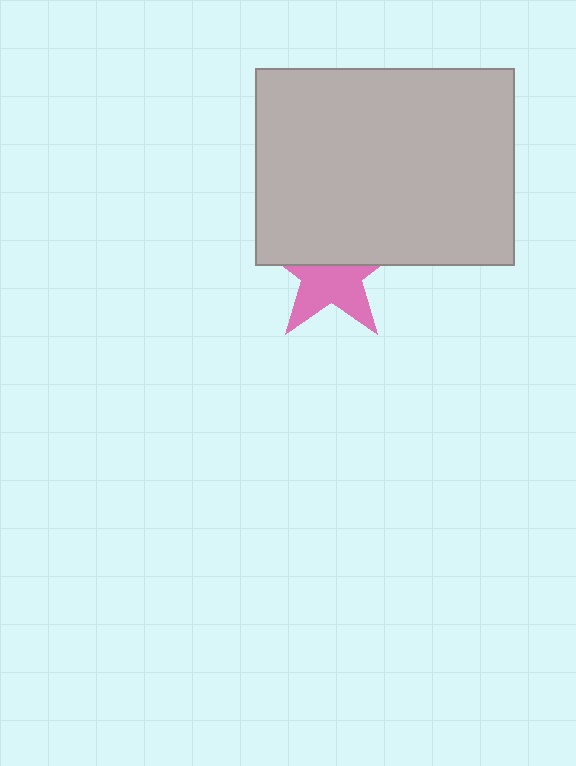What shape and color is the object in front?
The object in front is a light gray rectangle.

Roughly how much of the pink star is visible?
About half of it is visible (roughly 53%).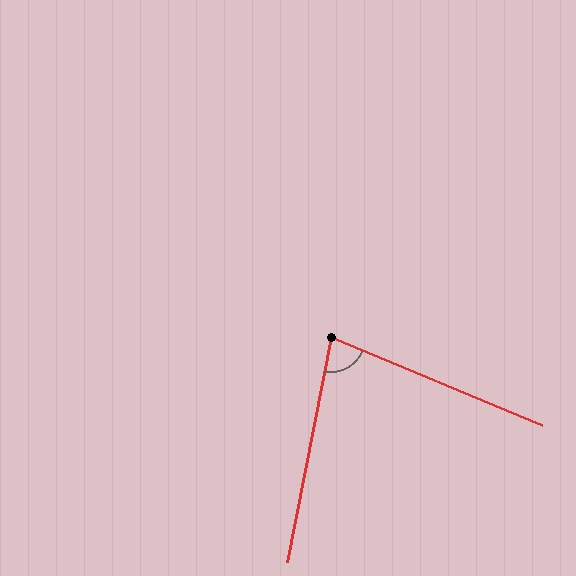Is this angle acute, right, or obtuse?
It is acute.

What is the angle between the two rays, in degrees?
Approximately 78 degrees.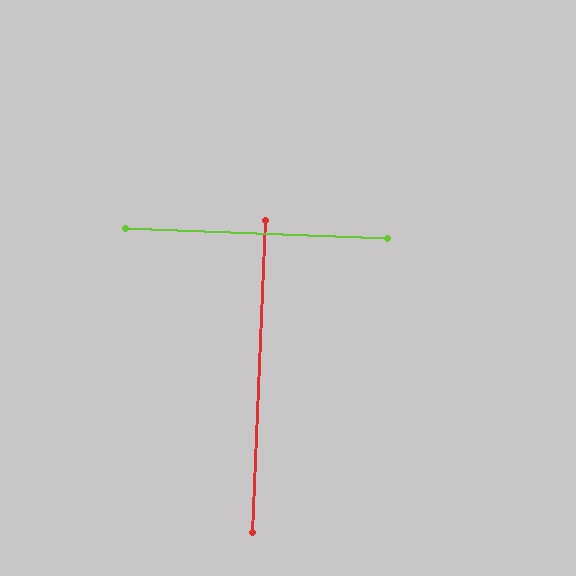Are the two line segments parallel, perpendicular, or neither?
Perpendicular — they meet at approximately 90°.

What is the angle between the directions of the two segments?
Approximately 90 degrees.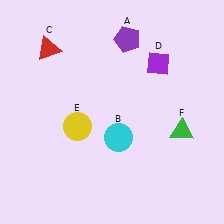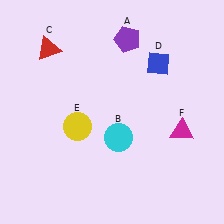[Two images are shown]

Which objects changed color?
D changed from purple to blue. F changed from green to magenta.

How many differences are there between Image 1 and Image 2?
There are 2 differences between the two images.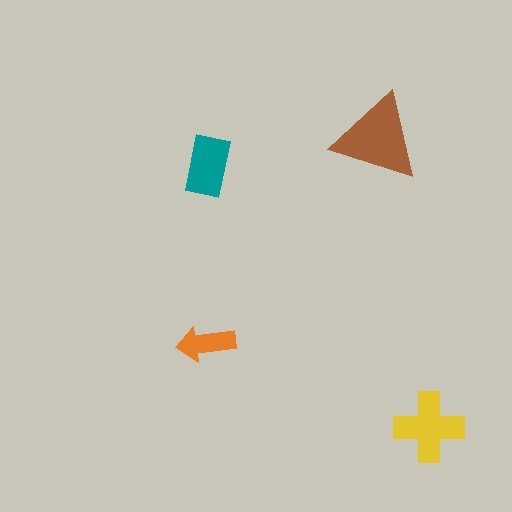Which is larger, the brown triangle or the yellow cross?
The brown triangle.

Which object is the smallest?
The orange arrow.